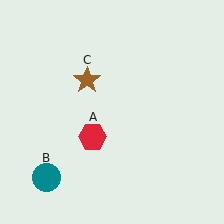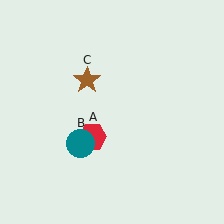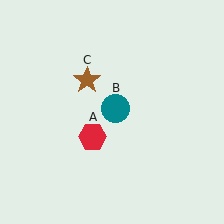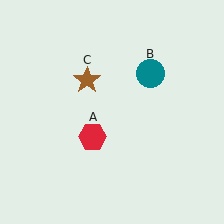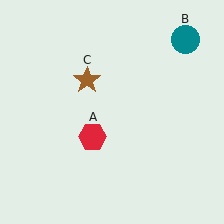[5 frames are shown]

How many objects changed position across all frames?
1 object changed position: teal circle (object B).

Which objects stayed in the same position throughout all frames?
Red hexagon (object A) and brown star (object C) remained stationary.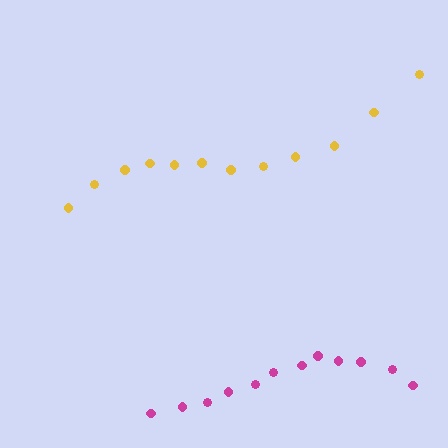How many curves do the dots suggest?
There are 2 distinct paths.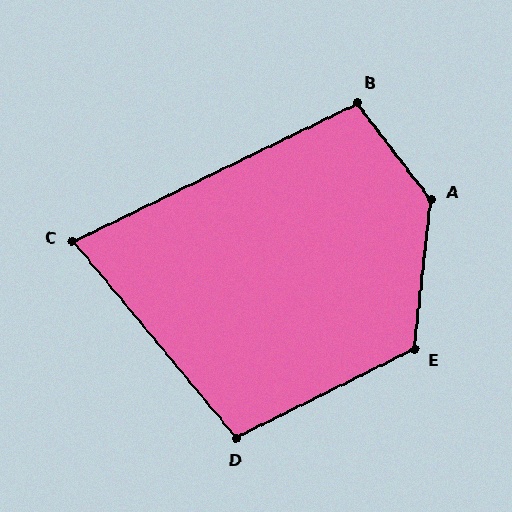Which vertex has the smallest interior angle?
C, at approximately 76 degrees.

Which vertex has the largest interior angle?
A, at approximately 136 degrees.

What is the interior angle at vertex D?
Approximately 103 degrees (obtuse).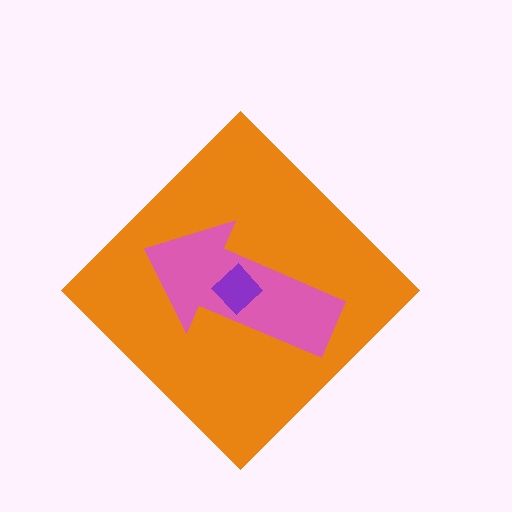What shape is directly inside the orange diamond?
The pink arrow.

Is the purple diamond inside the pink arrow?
Yes.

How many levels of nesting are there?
3.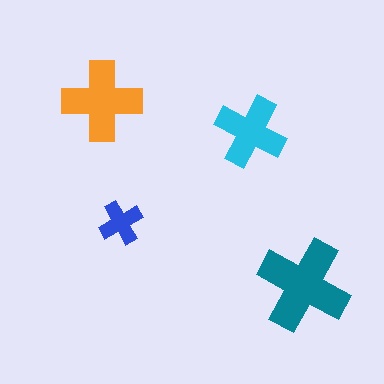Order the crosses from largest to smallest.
the teal one, the orange one, the cyan one, the blue one.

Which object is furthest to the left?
The orange cross is leftmost.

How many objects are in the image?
There are 4 objects in the image.